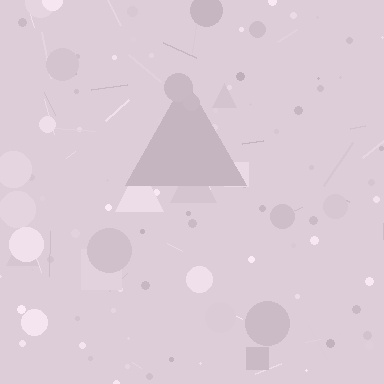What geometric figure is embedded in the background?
A triangle is embedded in the background.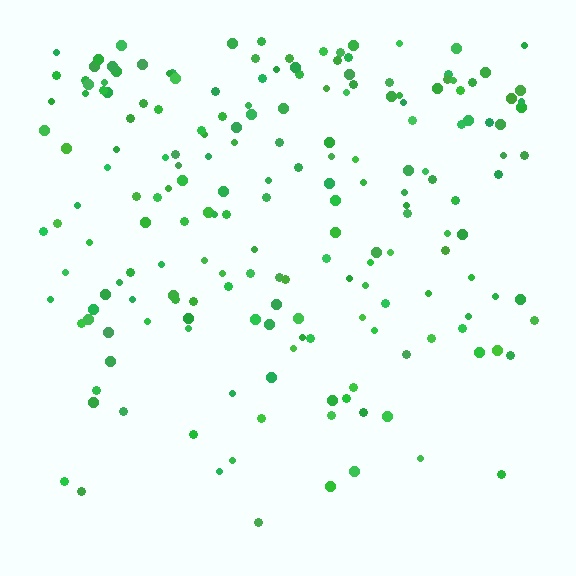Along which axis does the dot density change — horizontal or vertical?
Vertical.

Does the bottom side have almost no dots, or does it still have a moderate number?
Still a moderate number, just noticeably fewer than the top.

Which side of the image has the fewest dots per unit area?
The bottom.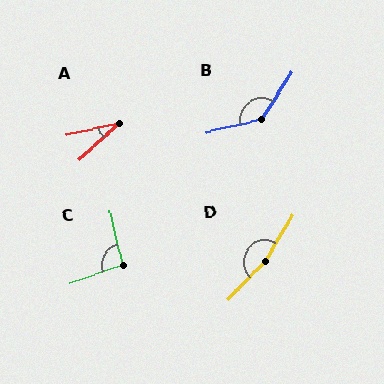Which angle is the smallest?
A, at approximately 30 degrees.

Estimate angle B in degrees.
Approximately 136 degrees.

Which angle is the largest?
D, at approximately 166 degrees.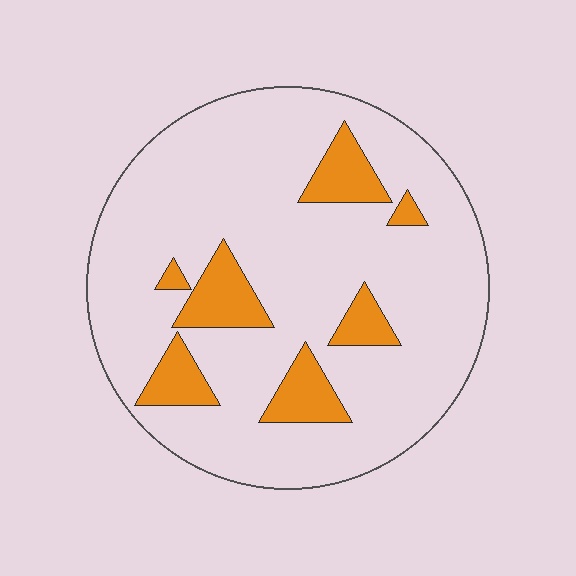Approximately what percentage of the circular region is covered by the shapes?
Approximately 15%.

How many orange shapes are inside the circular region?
7.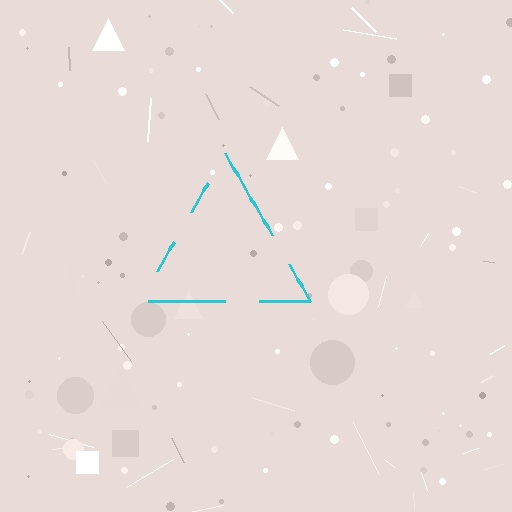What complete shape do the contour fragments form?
The contour fragments form a triangle.